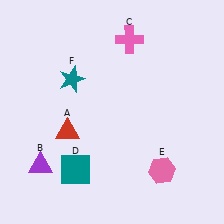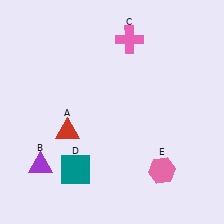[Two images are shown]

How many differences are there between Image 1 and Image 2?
There is 1 difference between the two images.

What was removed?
The teal star (F) was removed in Image 2.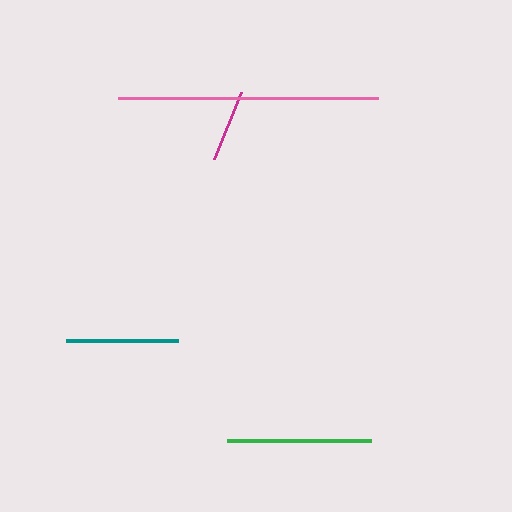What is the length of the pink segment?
The pink segment is approximately 260 pixels long.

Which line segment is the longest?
The pink line is the longest at approximately 260 pixels.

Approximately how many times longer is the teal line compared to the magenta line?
The teal line is approximately 1.5 times the length of the magenta line.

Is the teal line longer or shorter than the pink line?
The pink line is longer than the teal line.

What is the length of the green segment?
The green segment is approximately 144 pixels long.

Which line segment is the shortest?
The magenta line is the shortest at approximately 72 pixels.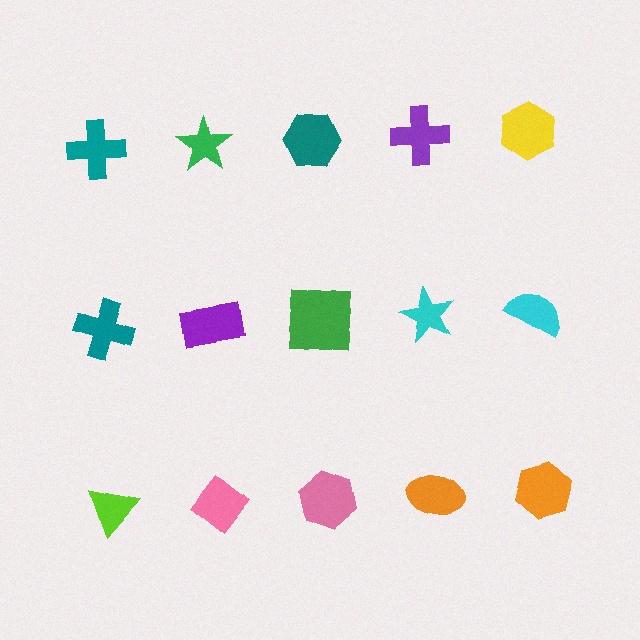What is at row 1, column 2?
A green star.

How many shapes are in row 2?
5 shapes.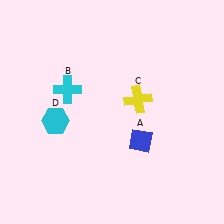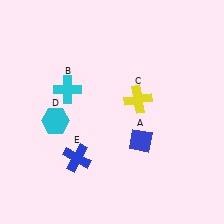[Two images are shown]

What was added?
A blue cross (E) was added in Image 2.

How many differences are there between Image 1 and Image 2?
There is 1 difference between the two images.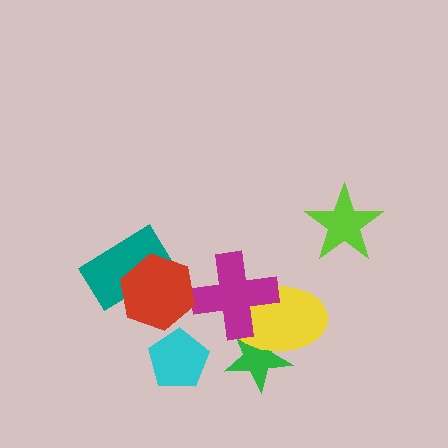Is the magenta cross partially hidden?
No, no other shape covers it.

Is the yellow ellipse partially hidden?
Yes, it is partially covered by another shape.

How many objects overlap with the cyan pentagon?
0 objects overlap with the cyan pentagon.